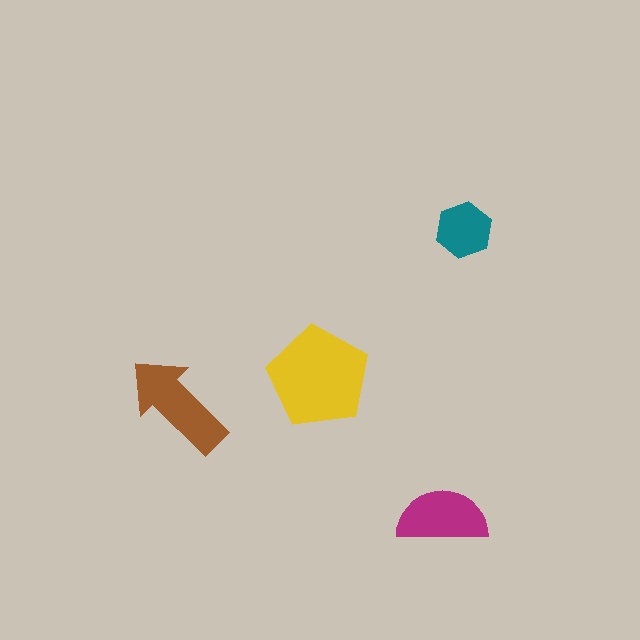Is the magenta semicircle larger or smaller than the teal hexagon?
Larger.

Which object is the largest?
The yellow pentagon.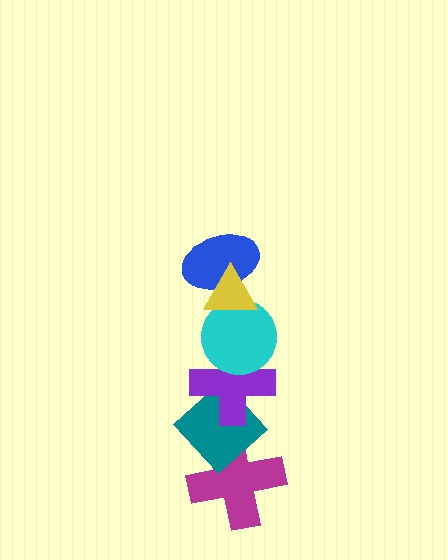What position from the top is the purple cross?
The purple cross is 4th from the top.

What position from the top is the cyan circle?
The cyan circle is 3rd from the top.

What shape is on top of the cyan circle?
The blue ellipse is on top of the cyan circle.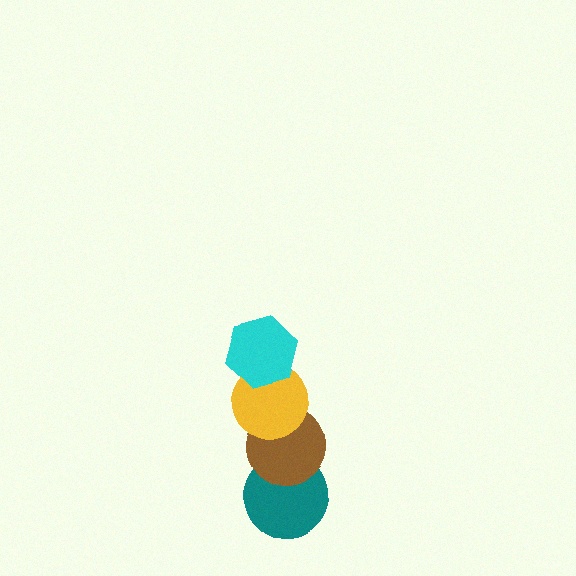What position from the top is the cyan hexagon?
The cyan hexagon is 1st from the top.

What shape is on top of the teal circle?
The brown circle is on top of the teal circle.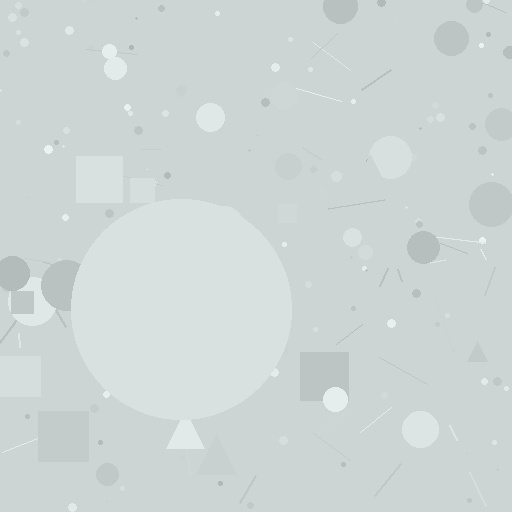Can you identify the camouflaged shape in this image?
The camouflaged shape is a circle.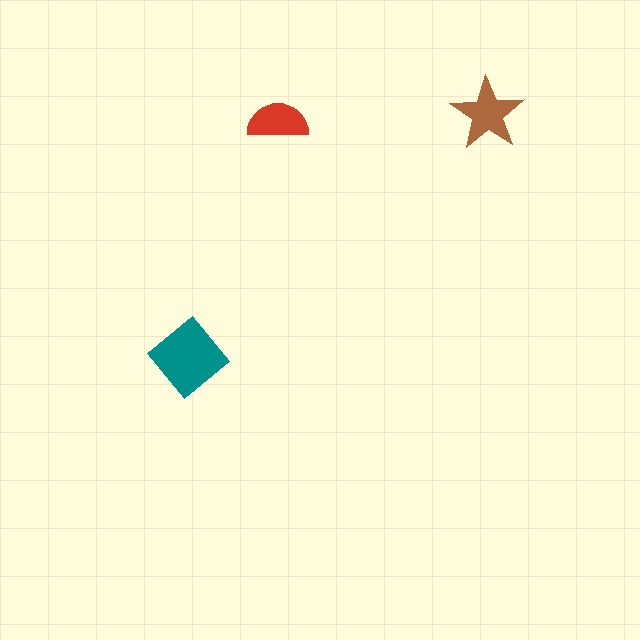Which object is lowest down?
The teal diamond is bottommost.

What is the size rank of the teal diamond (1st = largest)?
1st.